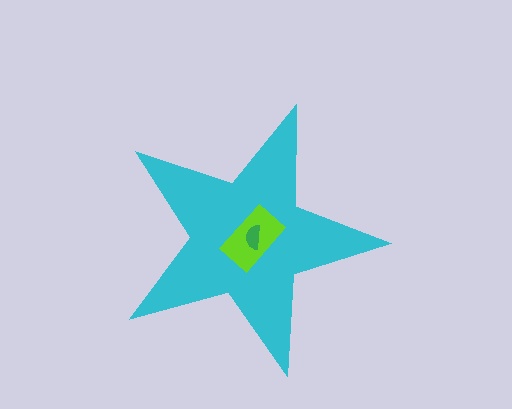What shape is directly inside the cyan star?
The lime rectangle.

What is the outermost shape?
The cyan star.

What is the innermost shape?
The green semicircle.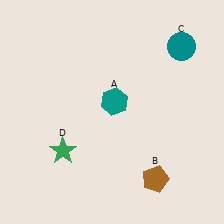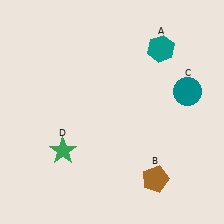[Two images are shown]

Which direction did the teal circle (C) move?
The teal circle (C) moved down.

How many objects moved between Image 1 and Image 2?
2 objects moved between the two images.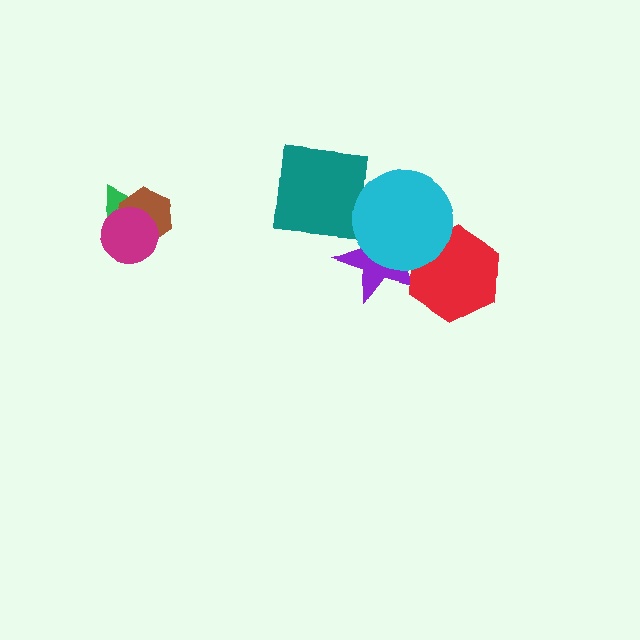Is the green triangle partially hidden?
Yes, it is partially covered by another shape.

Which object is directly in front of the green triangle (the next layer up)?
The brown hexagon is directly in front of the green triangle.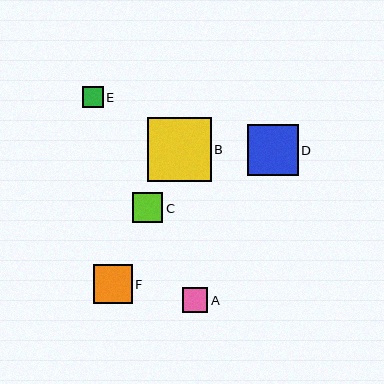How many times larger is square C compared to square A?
Square C is approximately 1.2 times the size of square A.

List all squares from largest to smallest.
From largest to smallest: B, D, F, C, A, E.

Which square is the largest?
Square B is the largest with a size of approximately 63 pixels.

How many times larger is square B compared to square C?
Square B is approximately 2.1 times the size of square C.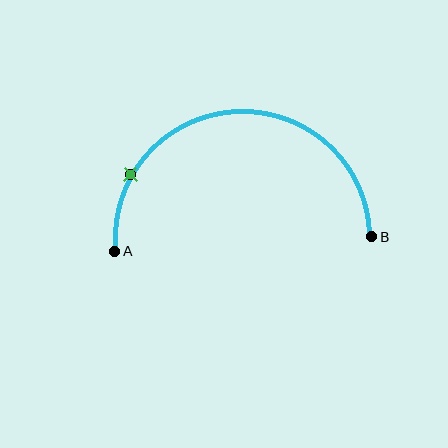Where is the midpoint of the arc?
The arc midpoint is the point on the curve farthest from the straight line joining A and B. It sits above that line.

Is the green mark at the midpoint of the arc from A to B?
No. The green mark lies on the arc but is closer to endpoint A. The arc midpoint would be at the point on the curve equidistant along the arc from both A and B.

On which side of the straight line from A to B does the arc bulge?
The arc bulges above the straight line connecting A and B.